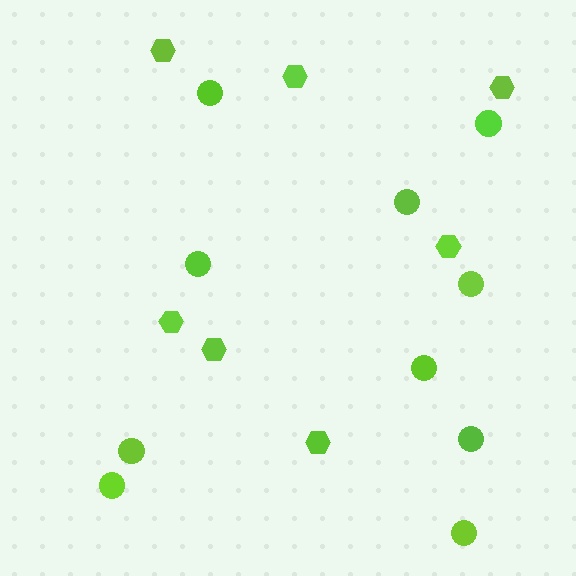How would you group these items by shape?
There are 2 groups: one group of hexagons (7) and one group of circles (10).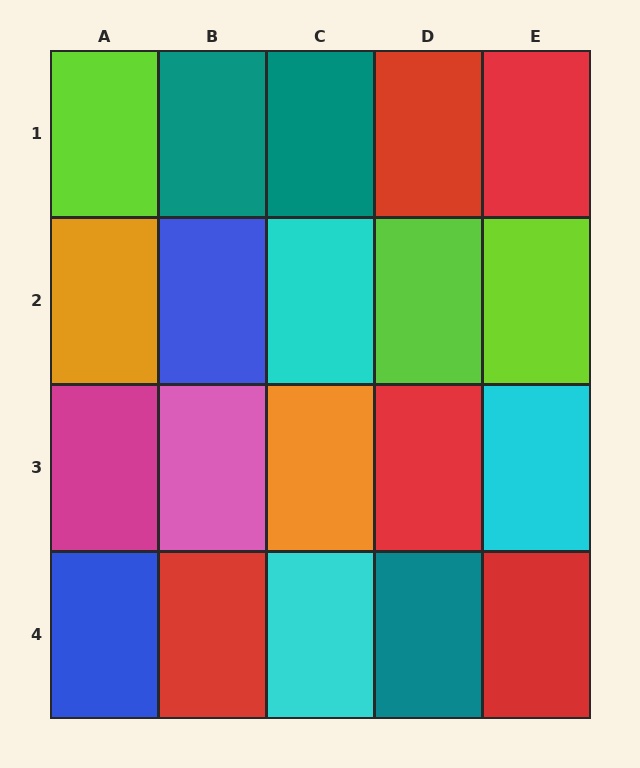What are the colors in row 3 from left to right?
Magenta, pink, orange, red, cyan.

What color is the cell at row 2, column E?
Lime.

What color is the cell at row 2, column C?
Cyan.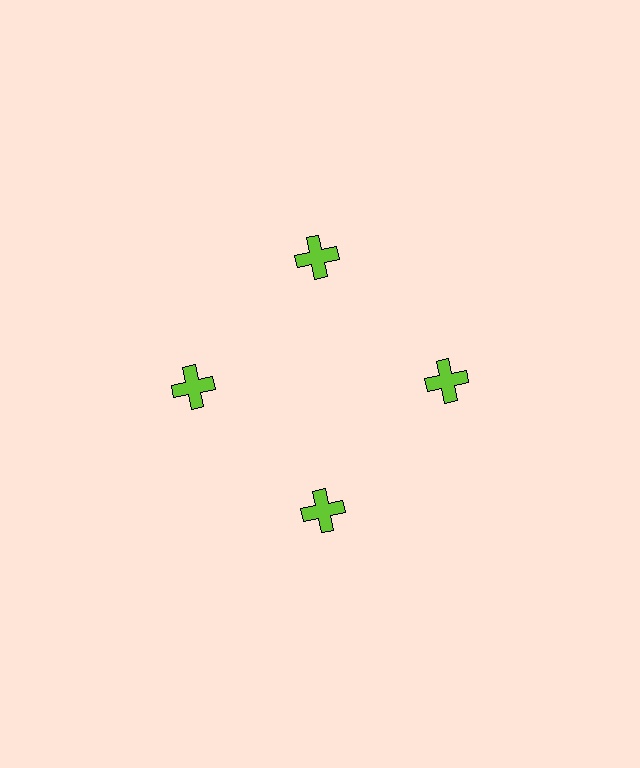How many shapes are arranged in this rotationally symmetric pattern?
There are 4 shapes, arranged in 4 groups of 1.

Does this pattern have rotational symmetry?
Yes, this pattern has 4-fold rotational symmetry. It looks the same after rotating 90 degrees around the center.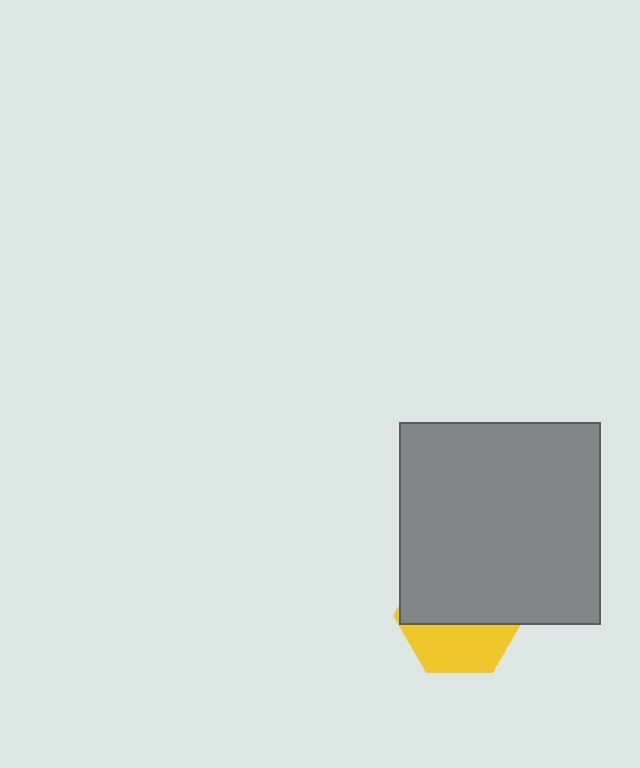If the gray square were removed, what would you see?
You would see the complete yellow hexagon.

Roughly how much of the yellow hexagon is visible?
A small part of it is visible (roughly 40%).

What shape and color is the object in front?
The object in front is a gray square.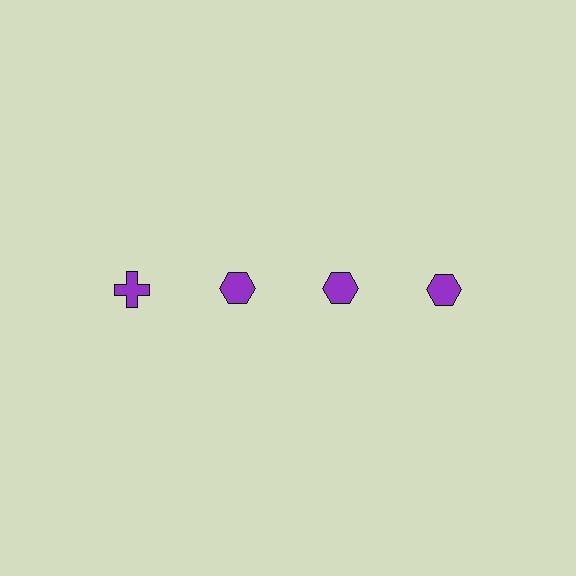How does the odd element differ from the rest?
It has a different shape: cross instead of hexagon.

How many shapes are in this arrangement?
There are 4 shapes arranged in a grid pattern.